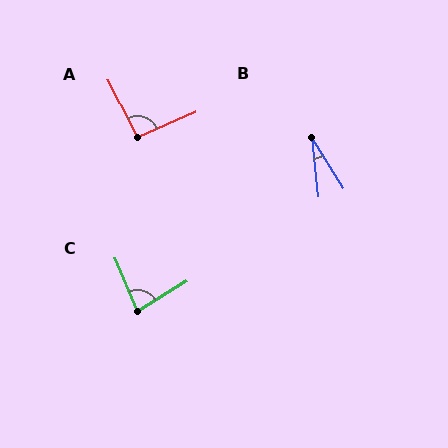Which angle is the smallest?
B, at approximately 26 degrees.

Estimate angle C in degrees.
Approximately 81 degrees.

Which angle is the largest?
A, at approximately 93 degrees.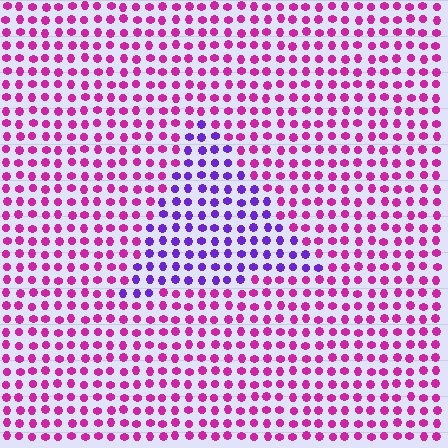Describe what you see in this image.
The image is filled with small magenta elements in a uniform arrangement. A triangle-shaped region is visible where the elements are tinted to a slightly different hue, forming a subtle color boundary.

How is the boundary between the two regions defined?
The boundary is defined purely by a slight shift in hue (about 49 degrees). Spacing, size, and orientation are identical on both sides.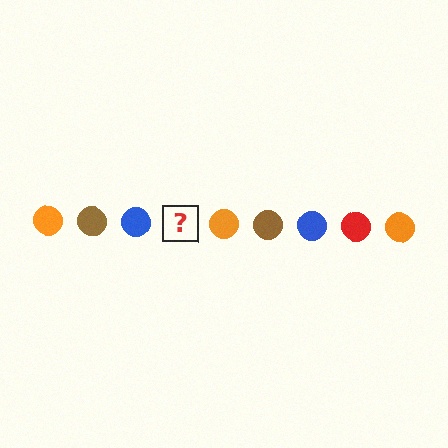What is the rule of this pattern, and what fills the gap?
The rule is that the pattern cycles through orange, brown, blue, red circles. The gap should be filled with a red circle.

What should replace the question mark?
The question mark should be replaced with a red circle.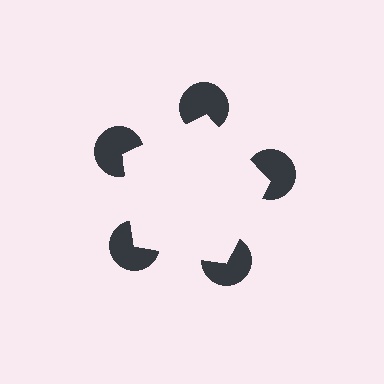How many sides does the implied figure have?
5 sides.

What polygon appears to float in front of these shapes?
An illusory pentagon — its edges are inferred from the aligned wedge cuts in the pac-man discs, not physically drawn.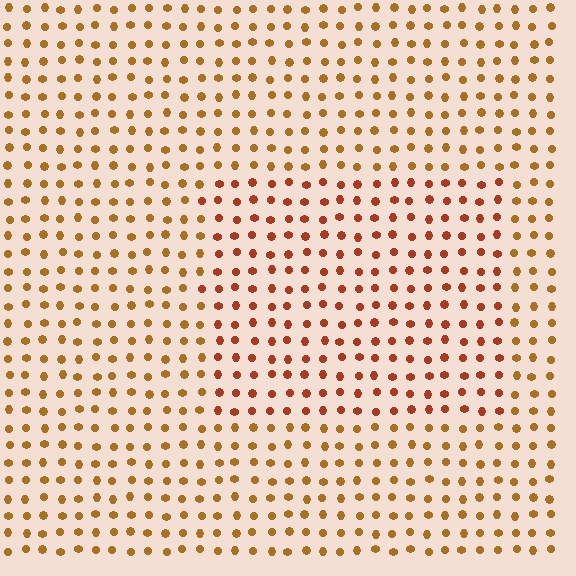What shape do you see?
I see a rectangle.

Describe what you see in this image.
The image is filled with small brown elements in a uniform arrangement. A rectangle-shaped region is visible where the elements are tinted to a slightly different hue, forming a subtle color boundary.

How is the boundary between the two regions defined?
The boundary is defined purely by a slight shift in hue (about 25 degrees). Spacing, size, and orientation are identical on both sides.